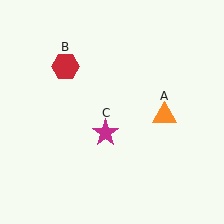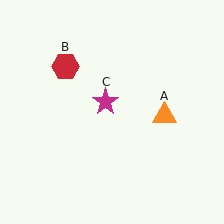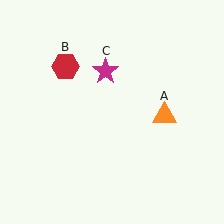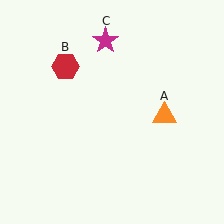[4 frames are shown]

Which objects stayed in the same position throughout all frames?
Orange triangle (object A) and red hexagon (object B) remained stationary.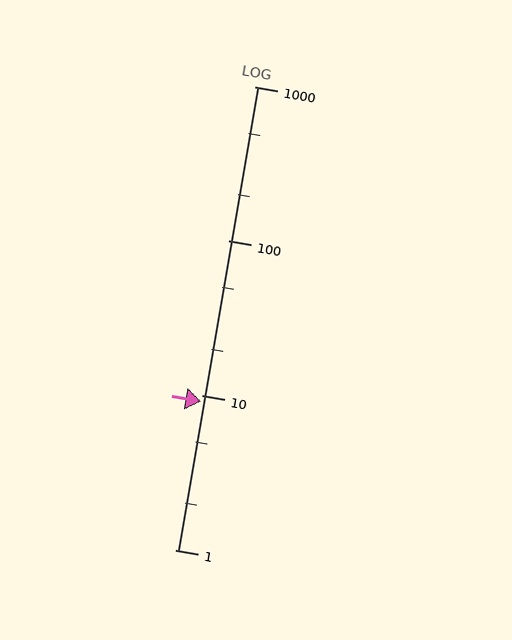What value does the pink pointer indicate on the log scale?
The pointer indicates approximately 9.2.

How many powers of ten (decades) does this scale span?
The scale spans 3 decades, from 1 to 1000.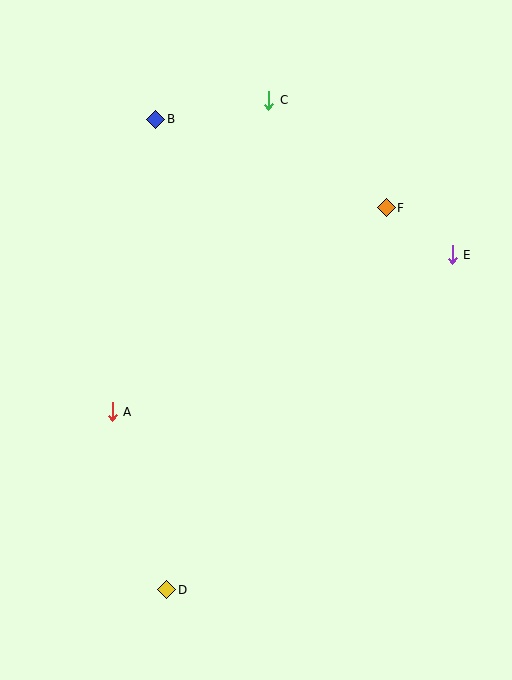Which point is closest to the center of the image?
Point A at (112, 412) is closest to the center.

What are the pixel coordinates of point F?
Point F is at (386, 208).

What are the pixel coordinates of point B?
Point B is at (156, 119).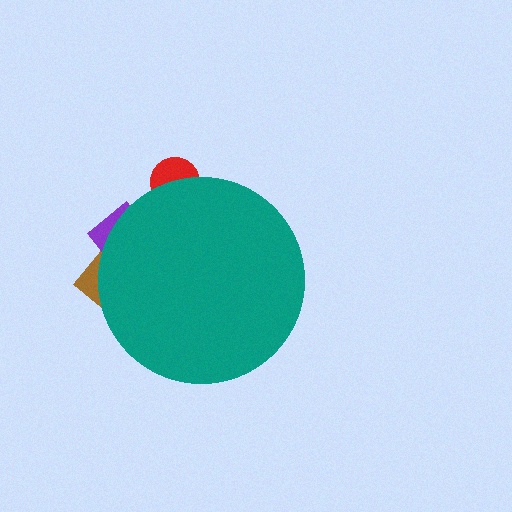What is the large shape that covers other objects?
A teal circle.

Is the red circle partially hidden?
Yes, the red circle is partially hidden behind the teal circle.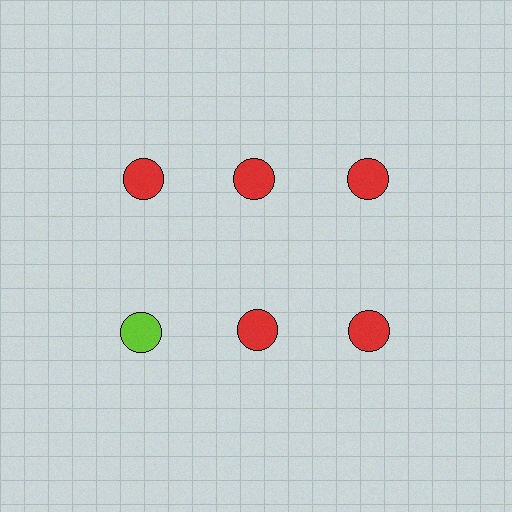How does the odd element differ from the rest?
It has a different color: lime instead of red.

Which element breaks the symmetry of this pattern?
The lime circle in the second row, leftmost column breaks the symmetry. All other shapes are red circles.